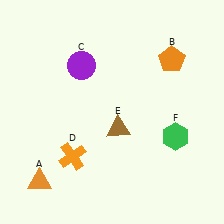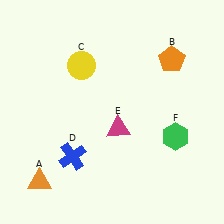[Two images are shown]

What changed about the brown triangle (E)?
In Image 1, E is brown. In Image 2, it changed to magenta.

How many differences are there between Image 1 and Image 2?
There are 3 differences between the two images.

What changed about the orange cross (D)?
In Image 1, D is orange. In Image 2, it changed to blue.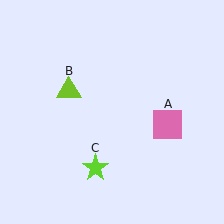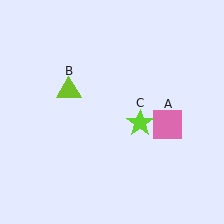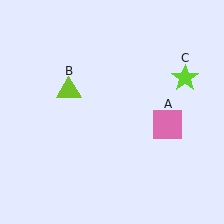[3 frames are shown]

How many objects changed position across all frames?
1 object changed position: lime star (object C).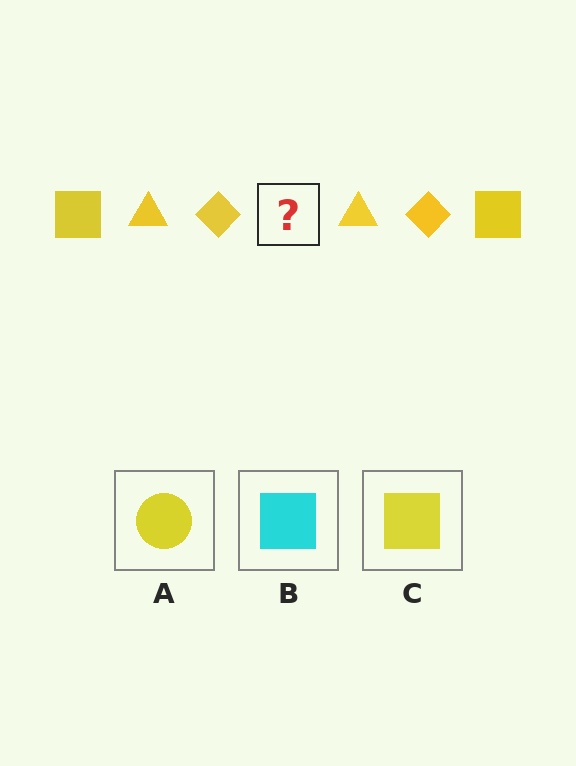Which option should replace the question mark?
Option C.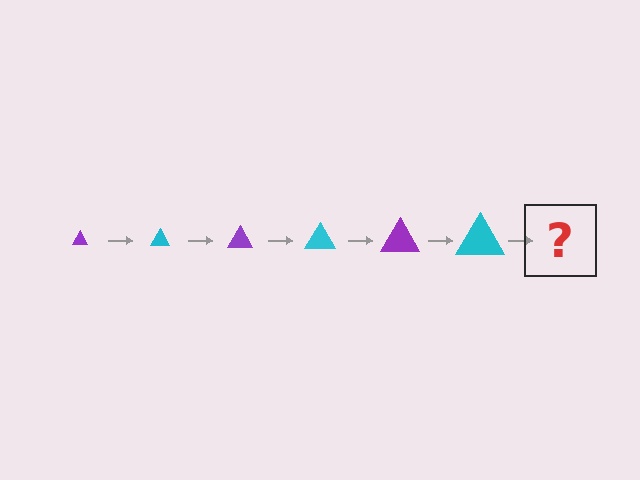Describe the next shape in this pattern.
It should be a purple triangle, larger than the previous one.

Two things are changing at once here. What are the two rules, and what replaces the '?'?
The two rules are that the triangle grows larger each step and the color cycles through purple and cyan. The '?' should be a purple triangle, larger than the previous one.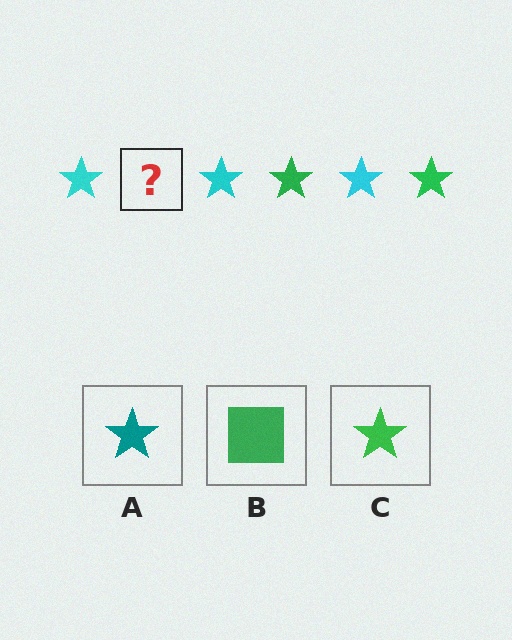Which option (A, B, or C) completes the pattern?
C.